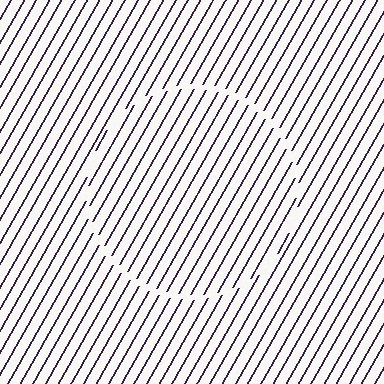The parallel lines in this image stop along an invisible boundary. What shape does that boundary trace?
An illusory circle. The interior of the shape contains the same grating, shifted by half a period — the contour is defined by the phase discontinuity where line-ends from the inner and outer gratings abut.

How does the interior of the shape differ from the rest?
The interior of the shape contains the same grating, shifted by half a period — the contour is defined by the phase discontinuity where line-ends from the inner and outer gratings abut.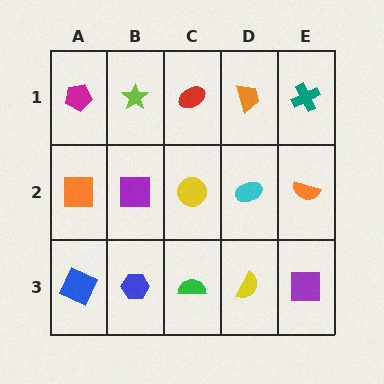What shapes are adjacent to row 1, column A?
An orange square (row 2, column A), a lime star (row 1, column B).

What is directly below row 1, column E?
An orange semicircle.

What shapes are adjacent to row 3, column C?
A yellow circle (row 2, column C), a blue hexagon (row 3, column B), a yellow semicircle (row 3, column D).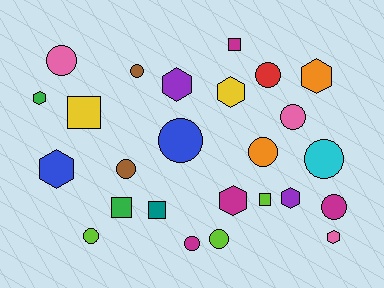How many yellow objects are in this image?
There are 2 yellow objects.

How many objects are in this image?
There are 25 objects.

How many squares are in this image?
There are 5 squares.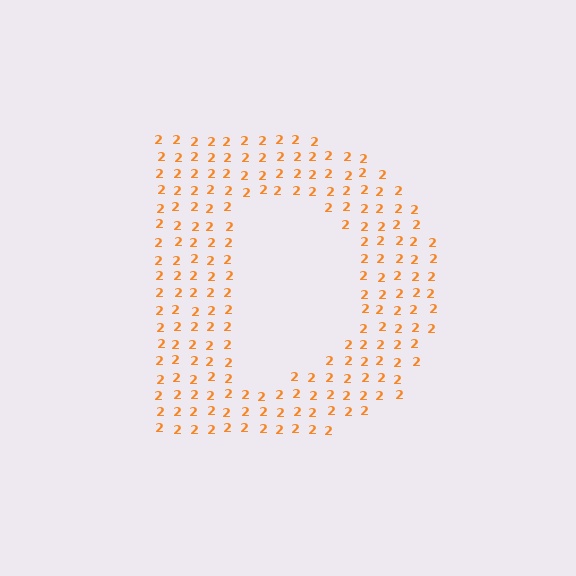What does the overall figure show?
The overall figure shows the letter D.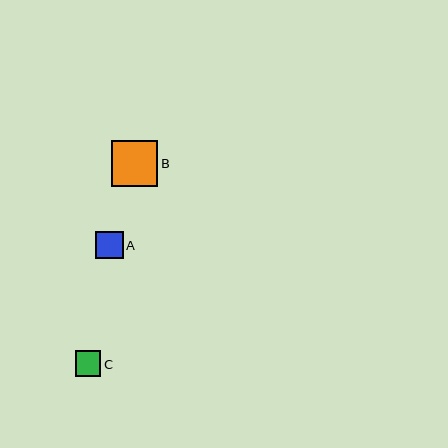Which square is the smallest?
Square C is the smallest with a size of approximately 25 pixels.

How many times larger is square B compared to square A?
Square B is approximately 1.6 times the size of square A.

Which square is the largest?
Square B is the largest with a size of approximately 46 pixels.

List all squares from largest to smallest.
From largest to smallest: B, A, C.